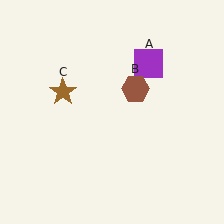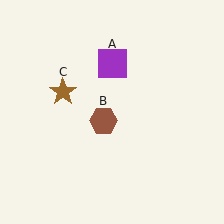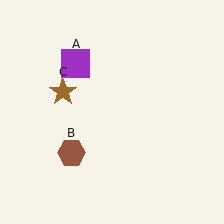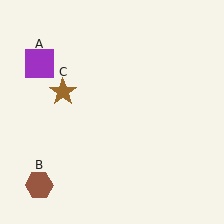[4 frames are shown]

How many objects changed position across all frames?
2 objects changed position: purple square (object A), brown hexagon (object B).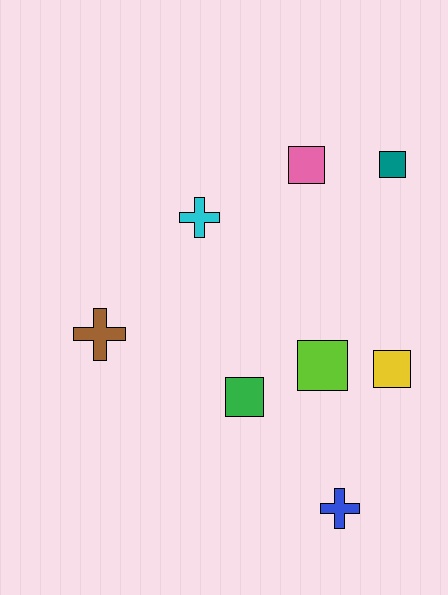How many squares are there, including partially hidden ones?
There are 5 squares.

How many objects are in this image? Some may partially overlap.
There are 8 objects.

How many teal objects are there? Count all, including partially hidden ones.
There is 1 teal object.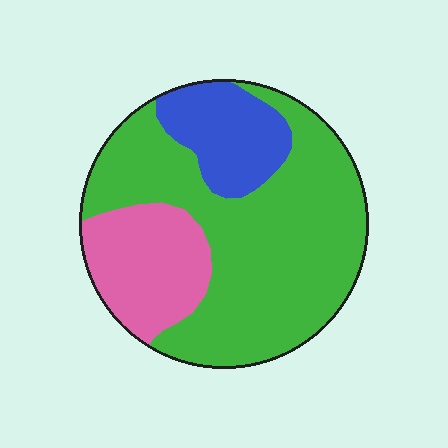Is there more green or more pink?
Green.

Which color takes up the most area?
Green, at roughly 65%.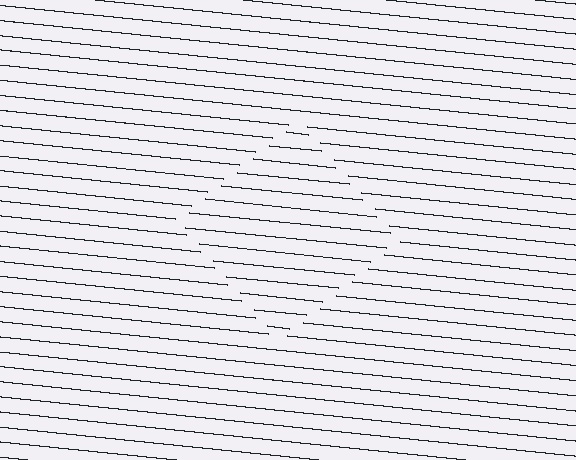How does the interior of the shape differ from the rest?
The interior of the shape contains the same grating, shifted by half a period — the contour is defined by the phase discontinuity where line-ends from the inner and outer gratings abut.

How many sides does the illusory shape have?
4 sides — the line-ends trace a square.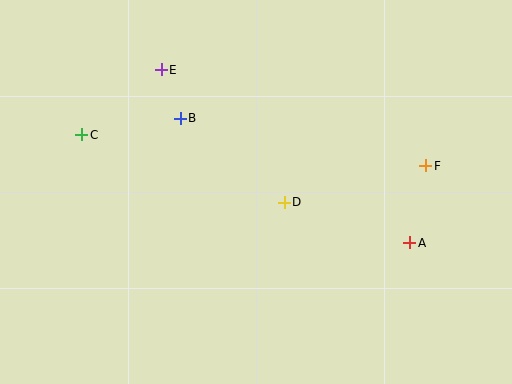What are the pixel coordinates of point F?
Point F is at (426, 166).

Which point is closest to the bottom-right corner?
Point A is closest to the bottom-right corner.